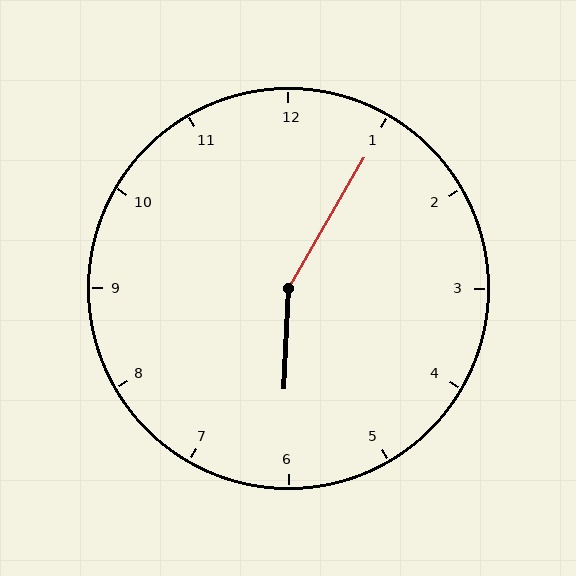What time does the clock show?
6:05.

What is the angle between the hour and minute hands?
Approximately 152 degrees.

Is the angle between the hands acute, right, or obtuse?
It is obtuse.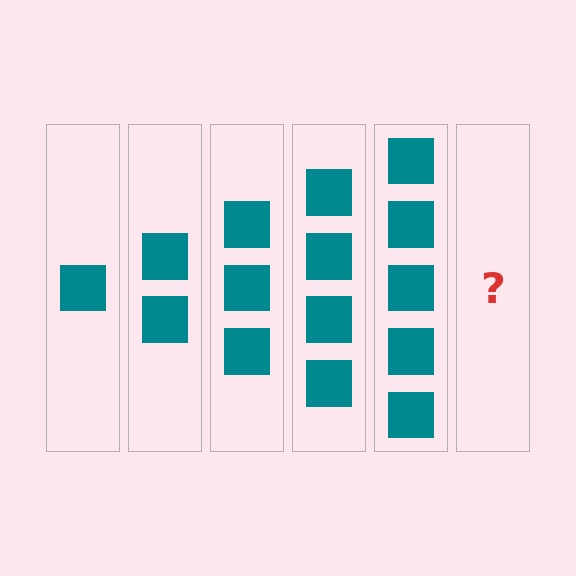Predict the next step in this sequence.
The next step is 6 squares.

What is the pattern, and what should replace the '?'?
The pattern is that each step adds one more square. The '?' should be 6 squares.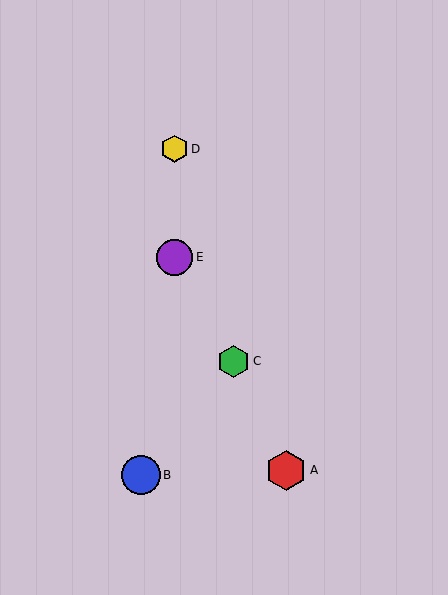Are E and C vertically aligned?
No, E is at x≈174 and C is at x≈234.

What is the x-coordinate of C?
Object C is at x≈234.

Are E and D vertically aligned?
Yes, both are at x≈174.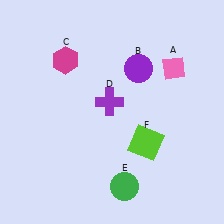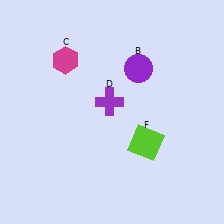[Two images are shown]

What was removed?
The pink diamond (A), the green circle (E) were removed in Image 2.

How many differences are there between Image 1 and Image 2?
There are 2 differences between the two images.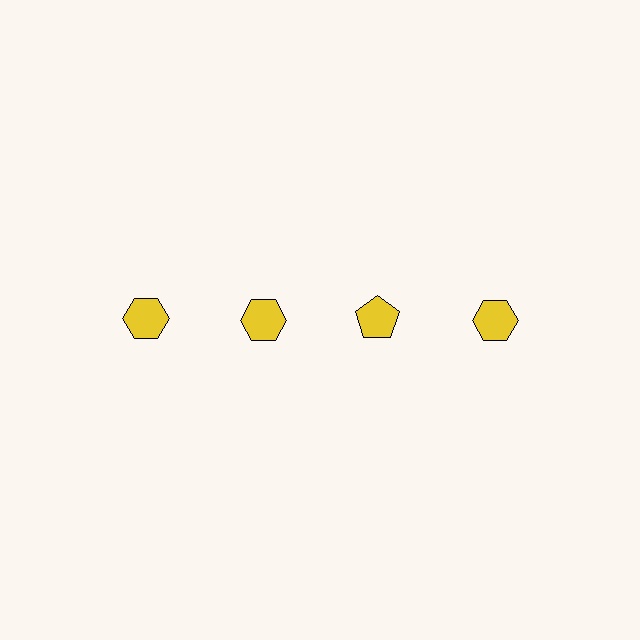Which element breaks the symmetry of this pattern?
The yellow pentagon in the top row, center column breaks the symmetry. All other shapes are yellow hexagons.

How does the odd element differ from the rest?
It has a different shape: pentagon instead of hexagon.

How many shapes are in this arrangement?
There are 4 shapes arranged in a grid pattern.